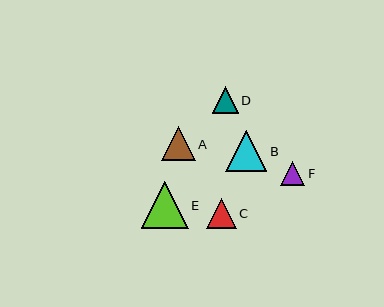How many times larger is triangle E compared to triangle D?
Triangle E is approximately 1.8 times the size of triangle D.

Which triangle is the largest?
Triangle E is the largest with a size of approximately 46 pixels.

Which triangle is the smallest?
Triangle F is the smallest with a size of approximately 24 pixels.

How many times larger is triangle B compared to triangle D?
Triangle B is approximately 1.6 times the size of triangle D.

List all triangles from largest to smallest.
From largest to smallest: E, B, A, C, D, F.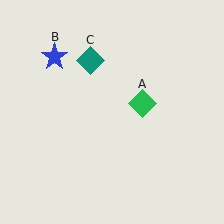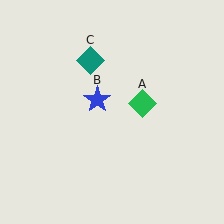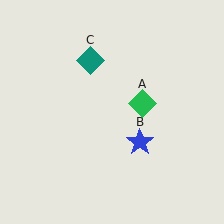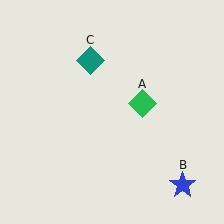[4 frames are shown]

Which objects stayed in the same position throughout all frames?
Green diamond (object A) and teal diamond (object C) remained stationary.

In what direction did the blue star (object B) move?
The blue star (object B) moved down and to the right.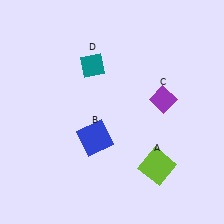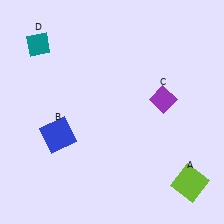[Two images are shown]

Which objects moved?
The objects that moved are: the lime square (A), the blue square (B), the teal diamond (D).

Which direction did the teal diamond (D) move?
The teal diamond (D) moved left.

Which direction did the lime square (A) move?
The lime square (A) moved right.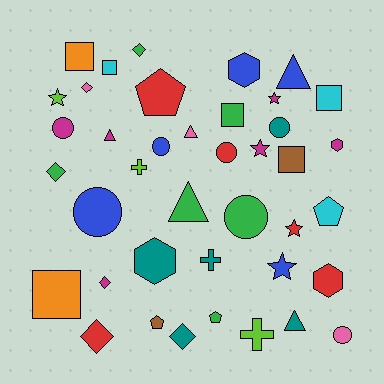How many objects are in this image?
There are 40 objects.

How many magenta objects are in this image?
There are 6 magenta objects.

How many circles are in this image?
There are 7 circles.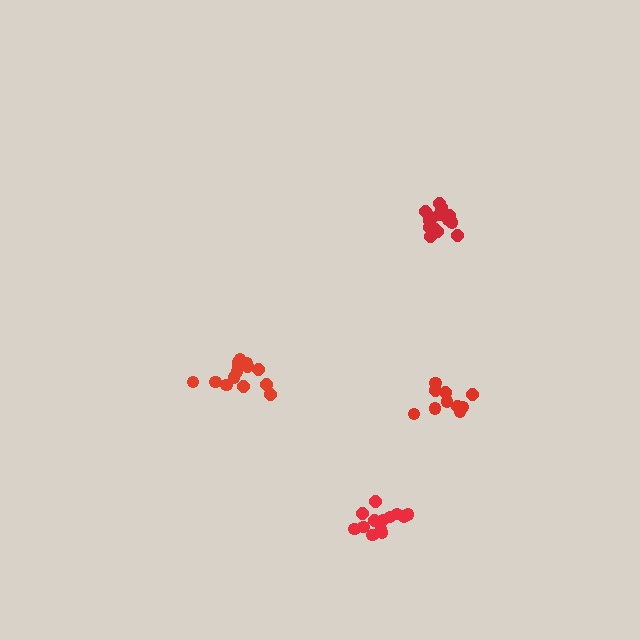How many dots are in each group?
Group 1: 13 dots, Group 2: 14 dots, Group 3: 15 dots, Group 4: 10 dots (52 total).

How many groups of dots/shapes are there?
There are 4 groups.